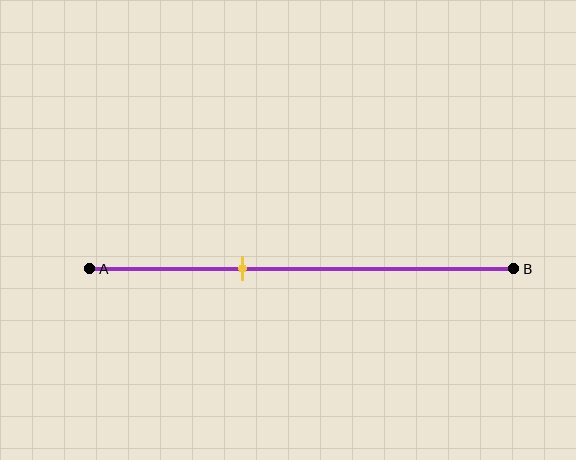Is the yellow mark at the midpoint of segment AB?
No, the mark is at about 35% from A, not at the 50% midpoint.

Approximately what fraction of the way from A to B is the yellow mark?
The yellow mark is approximately 35% of the way from A to B.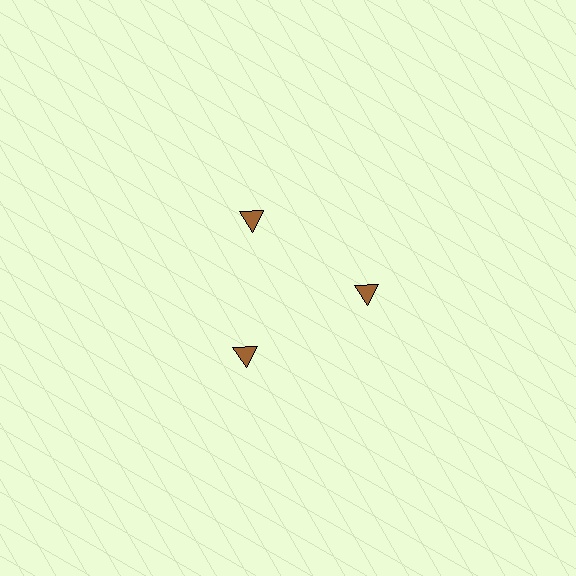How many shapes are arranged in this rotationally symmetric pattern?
There are 3 shapes, arranged in 3 groups of 1.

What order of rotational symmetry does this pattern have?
This pattern has 3-fold rotational symmetry.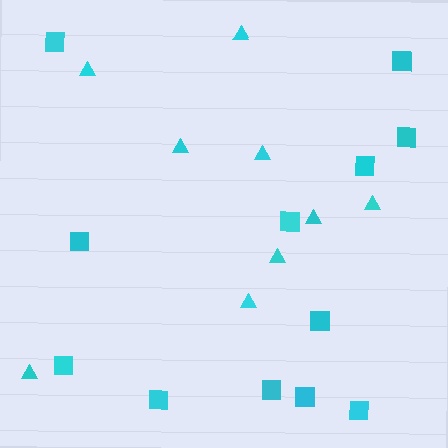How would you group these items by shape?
There are 2 groups: one group of triangles (9) and one group of squares (12).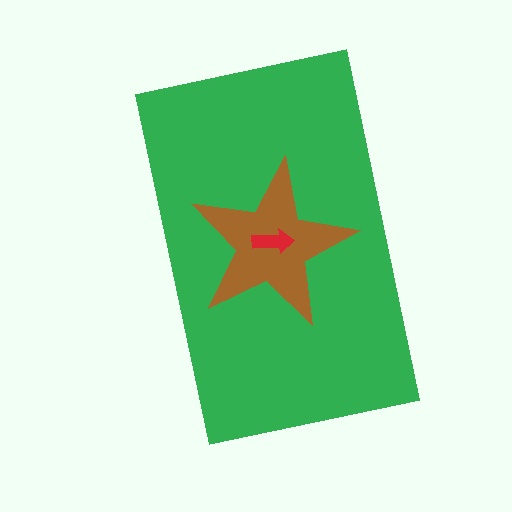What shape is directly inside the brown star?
The red arrow.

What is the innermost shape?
The red arrow.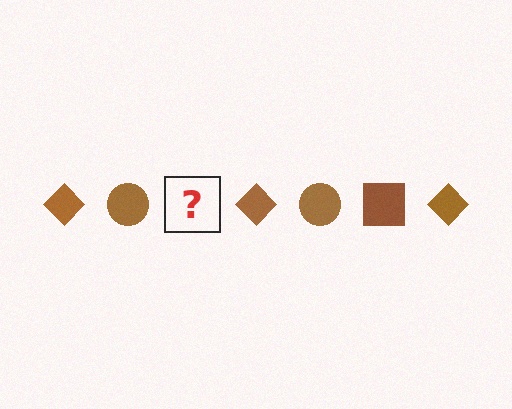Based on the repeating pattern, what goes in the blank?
The blank should be a brown square.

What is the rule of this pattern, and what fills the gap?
The rule is that the pattern cycles through diamond, circle, square shapes in brown. The gap should be filled with a brown square.